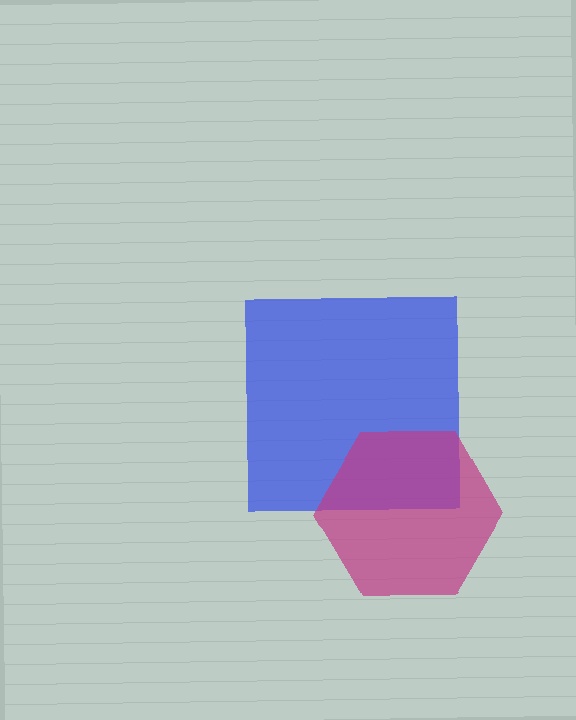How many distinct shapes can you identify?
There are 2 distinct shapes: a blue square, a magenta hexagon.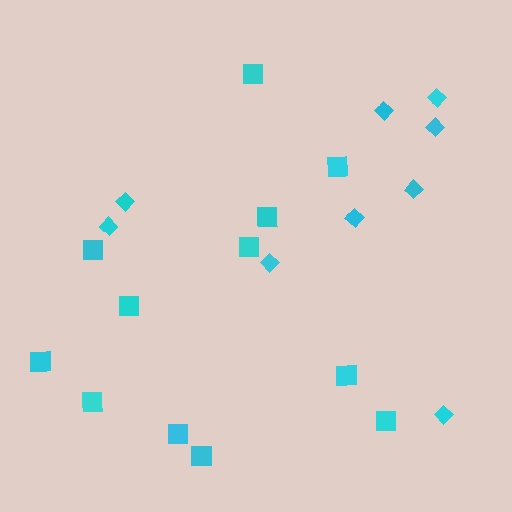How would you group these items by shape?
There are 2 groups: one group of diamonds (9) and one group of squares (12).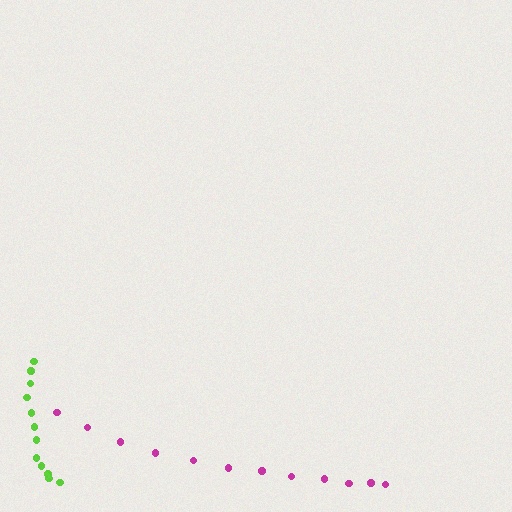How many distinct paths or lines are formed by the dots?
There are 2 distinct paths.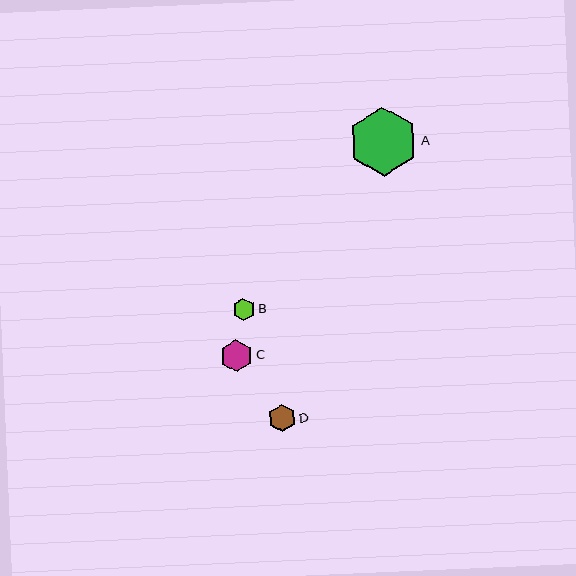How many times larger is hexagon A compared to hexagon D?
Hexagon A is approximately 2.5 times the size of hexagon D.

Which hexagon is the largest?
Hexagon A is the largest with a size of approximately 69 pixels.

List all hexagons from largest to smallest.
From largest to smallest: A, C, D, B.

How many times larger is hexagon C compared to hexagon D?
Hexagon C is approximately 1.2 times the size of hexagon D.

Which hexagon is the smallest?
Hexagon B is the smallest with a size of approximately 22 pixels.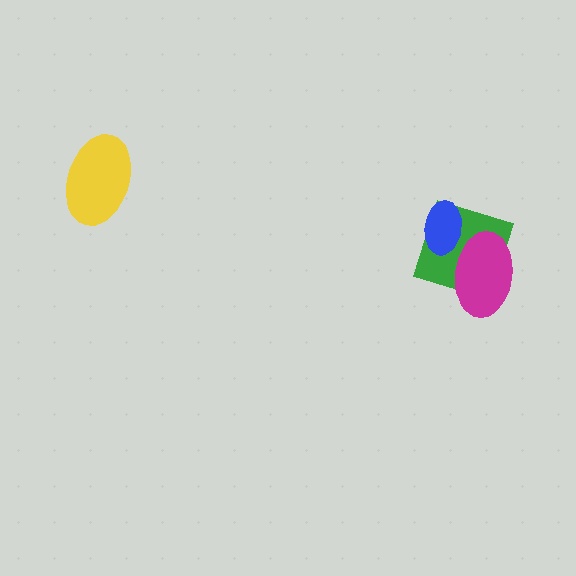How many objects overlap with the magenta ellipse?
2 objects overlap with the magenta ellipse.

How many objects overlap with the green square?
2 objects overlap with the green square.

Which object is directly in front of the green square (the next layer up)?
The blue ellipse is directly in front of the green square.